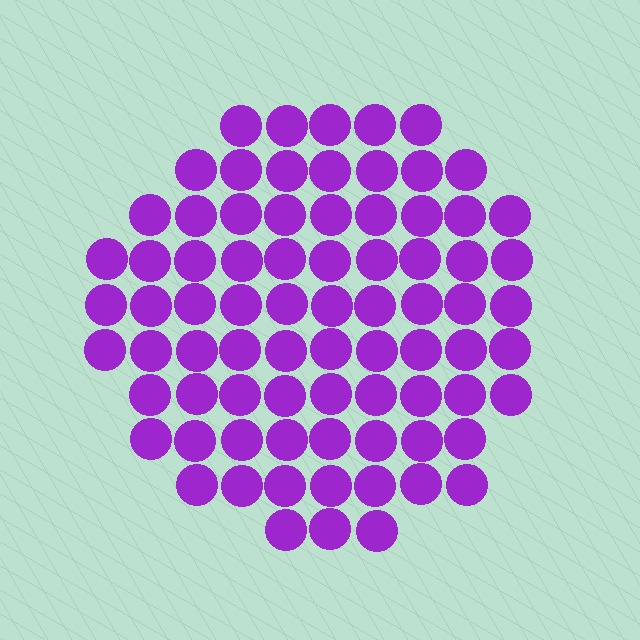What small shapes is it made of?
It is made of small circles.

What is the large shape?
The large shape is a circle.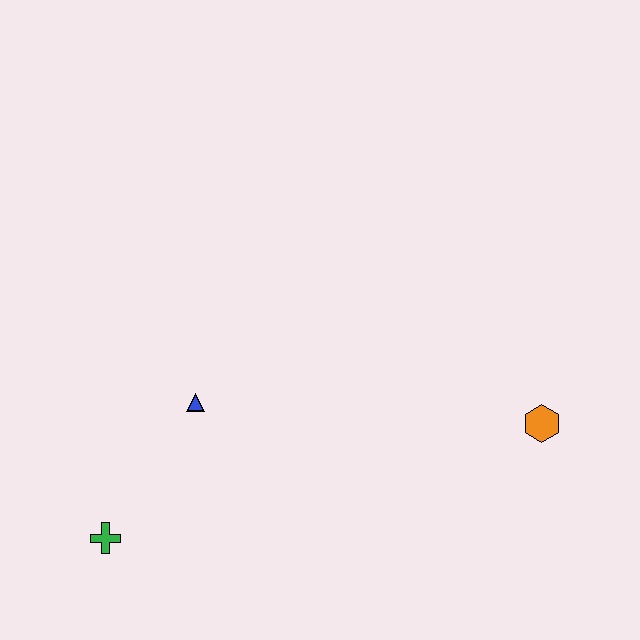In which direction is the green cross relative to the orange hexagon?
The green cross is to the left of the orange hexagon.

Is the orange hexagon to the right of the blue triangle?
Yes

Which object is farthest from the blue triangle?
The orange hexagon is farthest from the blue triangle.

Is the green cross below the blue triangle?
Yes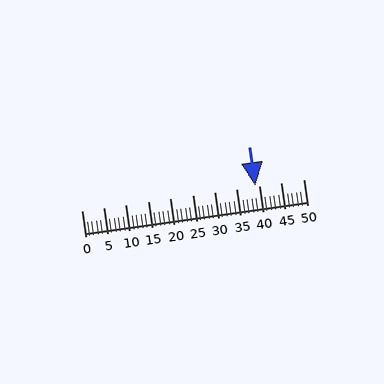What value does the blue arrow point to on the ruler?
The blue arrow points to approximately 39.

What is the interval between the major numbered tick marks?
The major tick marks are spaced 5 units apart.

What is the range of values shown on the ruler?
The ruler shows values from 0 to 50.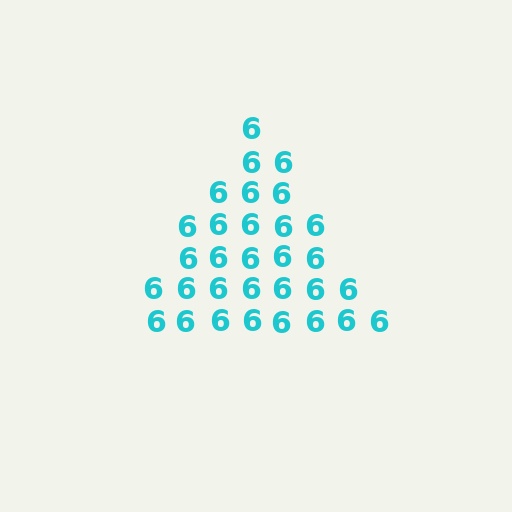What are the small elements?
The small elements are digit 6's.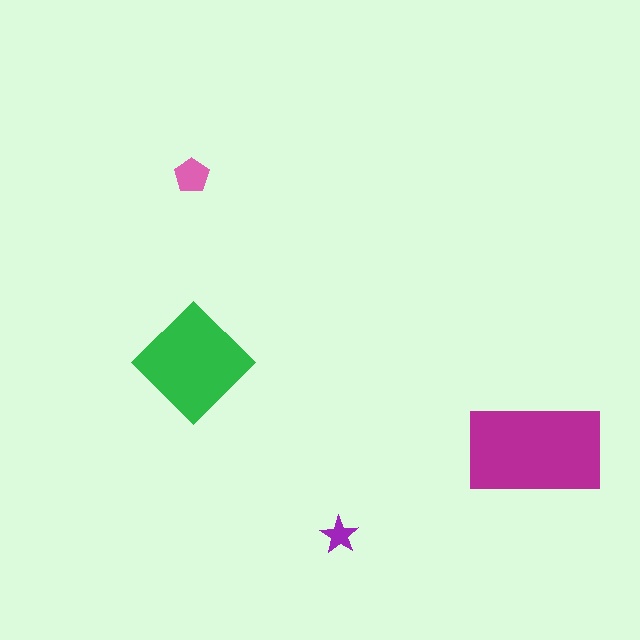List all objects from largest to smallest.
The magenta rectangle, the green diamond, the pink pentagon, the purple star.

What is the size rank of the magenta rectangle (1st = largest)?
1st.